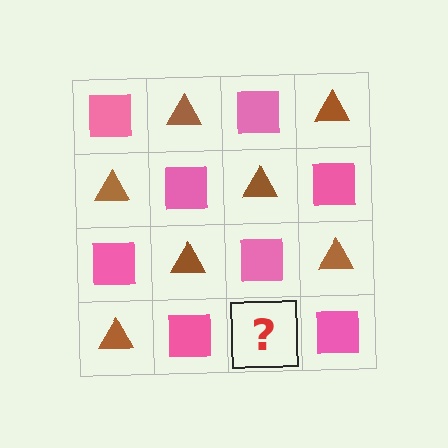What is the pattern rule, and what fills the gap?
The rule is that it alternates pink square and brown triangle in a checkerboard pattern. The gap should be filled with a brown triangle.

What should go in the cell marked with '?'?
The missing cell should contain a brown triangle.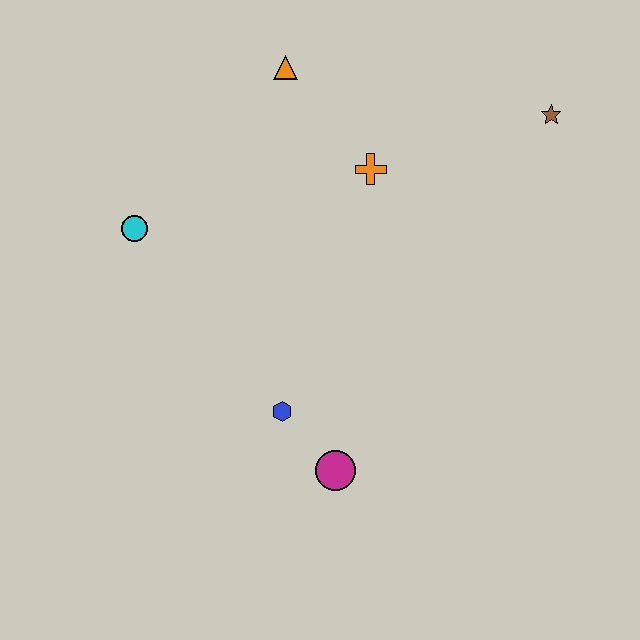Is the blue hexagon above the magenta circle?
Yes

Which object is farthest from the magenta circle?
The brown star is farthest from the magenta circle.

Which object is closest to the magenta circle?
The blue hexagon is closest to the magenta circle.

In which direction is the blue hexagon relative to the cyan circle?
The blue hexagon is below the cyan circle.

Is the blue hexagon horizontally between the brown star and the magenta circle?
No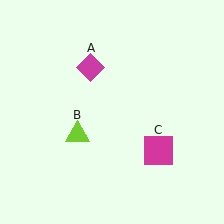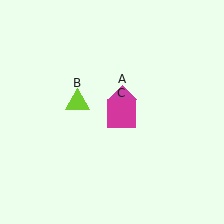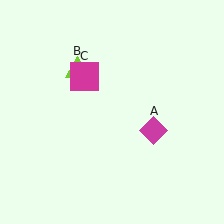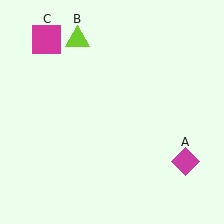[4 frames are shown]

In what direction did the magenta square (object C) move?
The magenta square (object C) moved up and to the left.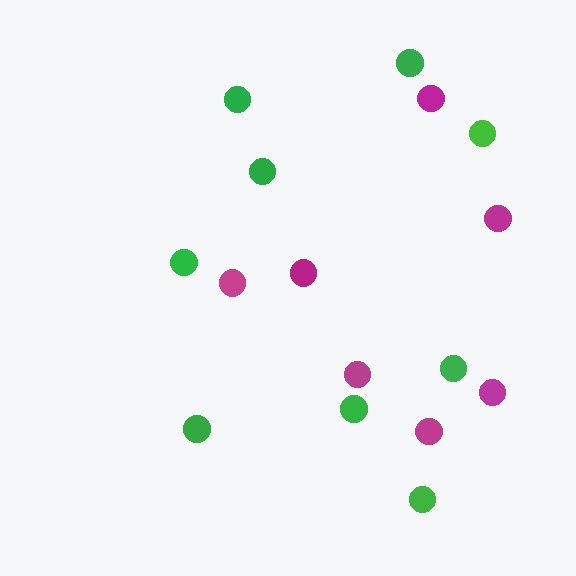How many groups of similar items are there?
There are 2 groups: one group of green circles (9) and one group of magenta circles (7).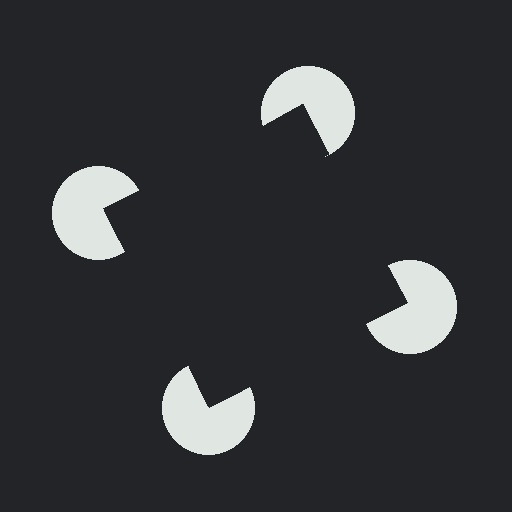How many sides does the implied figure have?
4 sides.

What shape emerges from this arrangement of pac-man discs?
An illusory square — its edges are inferred from the aligned wedge cuts in the pac-man discs, not physically drawn.